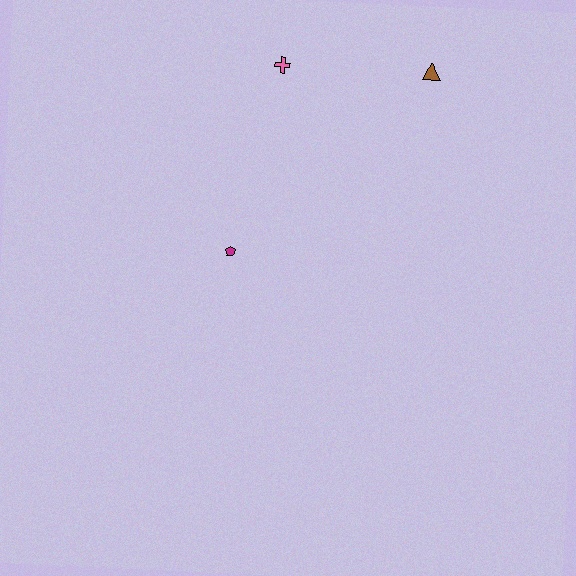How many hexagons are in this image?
There are no hexagons.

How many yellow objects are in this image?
There are no yellow objects.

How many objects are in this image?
There are 3 objects.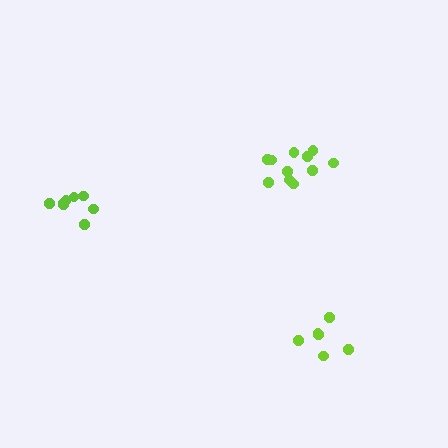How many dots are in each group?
Group 1: 8 dots, Group 2: 6 dots, Group 3: 11 dots (25 total).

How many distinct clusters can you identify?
There are 3 distinct clusters.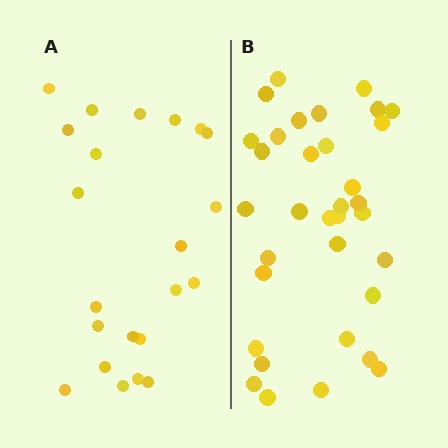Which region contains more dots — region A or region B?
Region B (the right region) has more dots.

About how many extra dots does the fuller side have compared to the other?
Region B has roughly 12 or so more dots than region A.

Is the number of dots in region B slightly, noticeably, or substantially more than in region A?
Region B has substantially more. The ratio is roughly 1.5 to 1.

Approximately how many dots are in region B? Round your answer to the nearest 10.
About 30 dots. (The exact count is 34, which rounds to 30.)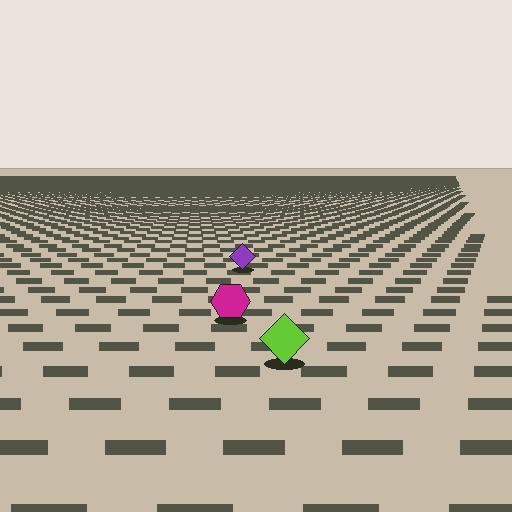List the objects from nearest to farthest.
From nearest to farthest: the lime diamond, the magenta hexagon, the purple diamond.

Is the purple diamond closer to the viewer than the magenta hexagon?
No. The magenta hexagon is closer — you can tell from the texture gradient: the ground texture is coarser near it.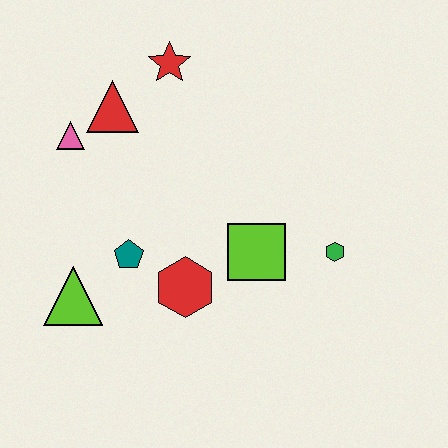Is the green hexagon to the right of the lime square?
Yes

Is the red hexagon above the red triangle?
No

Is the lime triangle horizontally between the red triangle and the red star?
No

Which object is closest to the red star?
The red triangle is closest to the red star.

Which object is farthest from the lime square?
The pink triangle is farthest from the lime square.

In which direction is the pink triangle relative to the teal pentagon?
The pink triangle is above the teal pentagon.